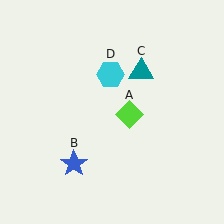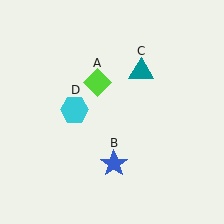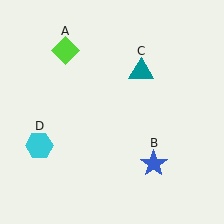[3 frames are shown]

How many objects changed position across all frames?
3 objects changed position: lime diamond (object A), blue star (object B), cyan hexagon (object D).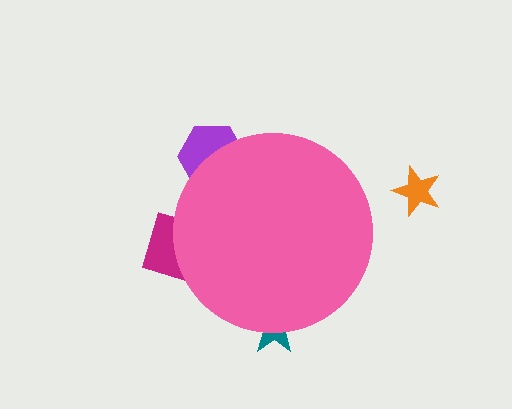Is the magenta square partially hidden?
Yes, the magenta square is partially hidden behind the pink circle.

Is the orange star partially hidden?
No, the orange star is fully visible.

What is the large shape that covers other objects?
A pink circle.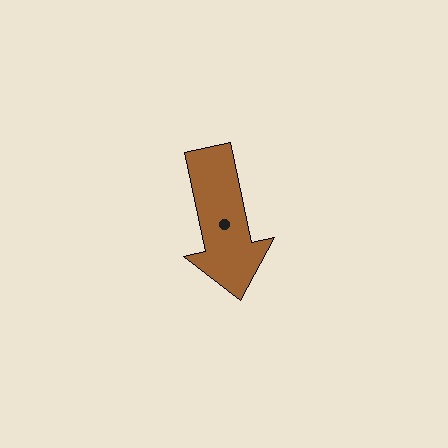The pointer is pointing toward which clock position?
Roughly 6 o'clock.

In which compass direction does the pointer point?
South.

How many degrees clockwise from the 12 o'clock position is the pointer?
Approximately 168 degrees.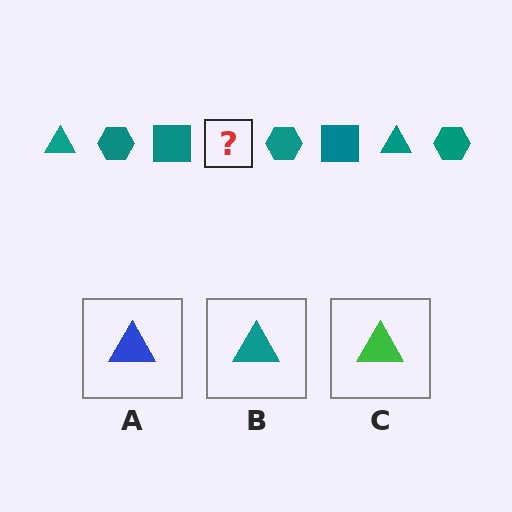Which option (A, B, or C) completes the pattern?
B.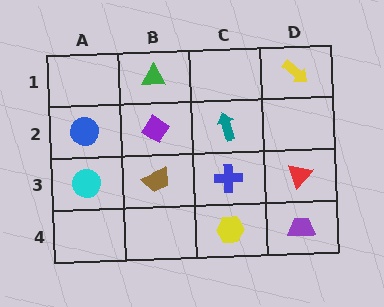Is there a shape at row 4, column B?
No, that cell is empty.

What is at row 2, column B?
A purple diamond.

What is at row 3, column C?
A blue cross.